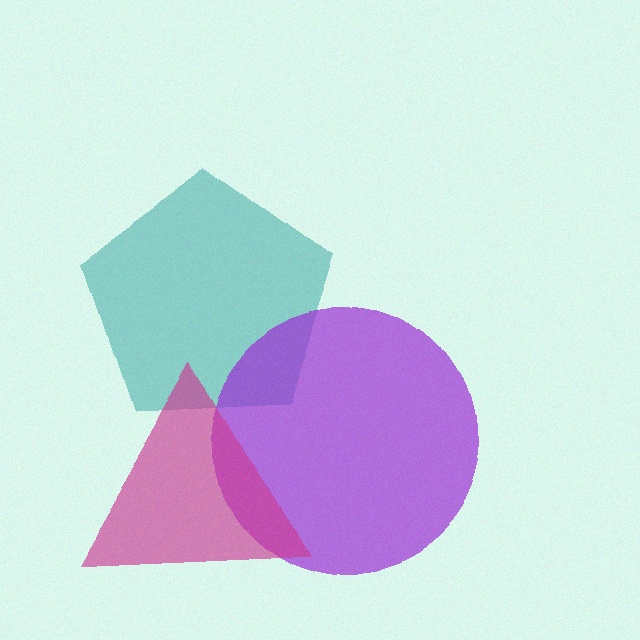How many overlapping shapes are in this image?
There are 3 overlapping shapes in the image.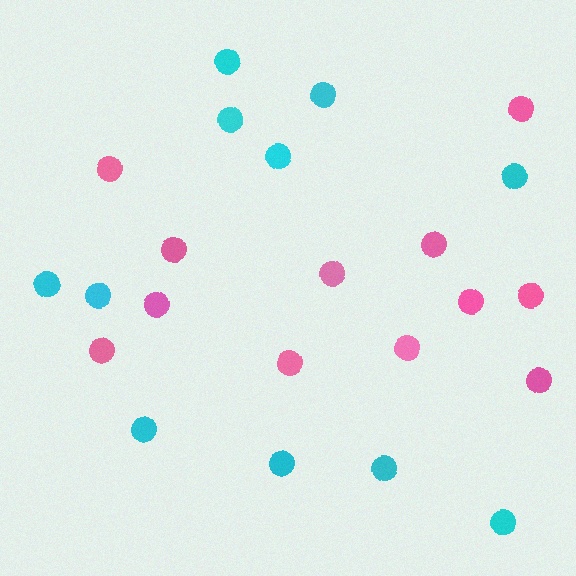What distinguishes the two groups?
There are 2 groups: one group of cyan circles (11) and one group of pink circles (12).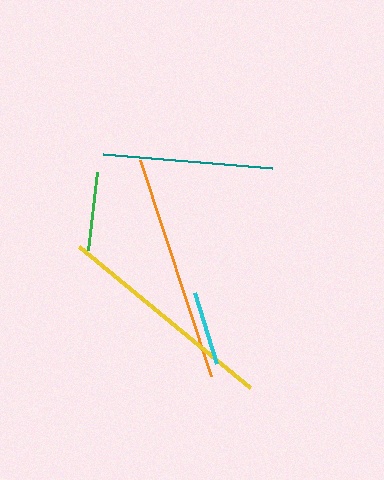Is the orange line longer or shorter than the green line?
The orange line is longer than the green line.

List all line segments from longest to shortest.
From longest to shortest: orange, yellow, teal, green, cyan.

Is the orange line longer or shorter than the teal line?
The orange line is longer than the teal line.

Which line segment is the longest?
The orange line is the longest at approximately 227 pixels.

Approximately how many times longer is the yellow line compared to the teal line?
The yellow line is approximately 1.3 times the length of the teal line.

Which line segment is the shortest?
The cyan line is the shortest at approximately 74 pixels.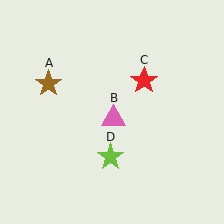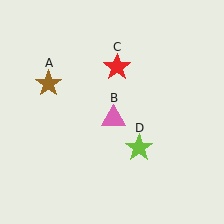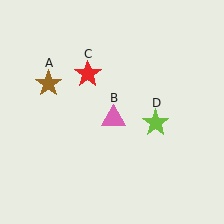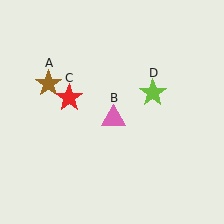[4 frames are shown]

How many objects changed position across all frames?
2 objects changed position: red star (object C), lime star (object D).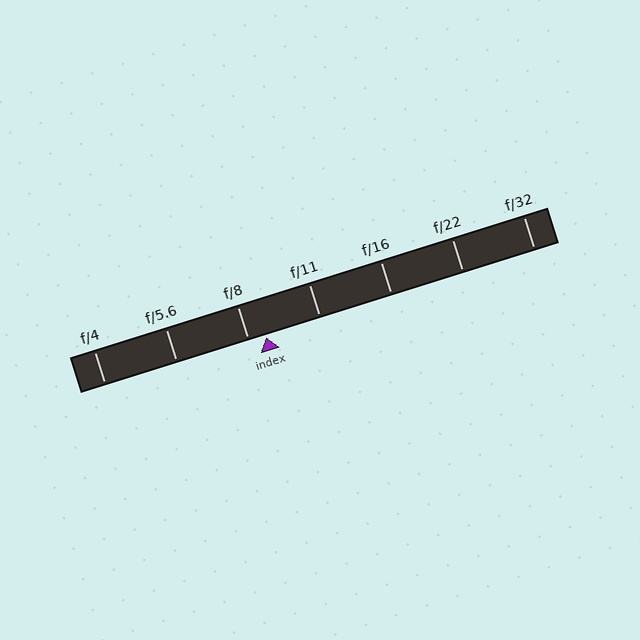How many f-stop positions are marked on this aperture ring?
There are 7 f-stop positions marked.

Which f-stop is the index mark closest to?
The index mark is closest to f/8.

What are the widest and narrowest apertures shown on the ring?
The widest aperture shown is f/4 and the narrowest is f/32.